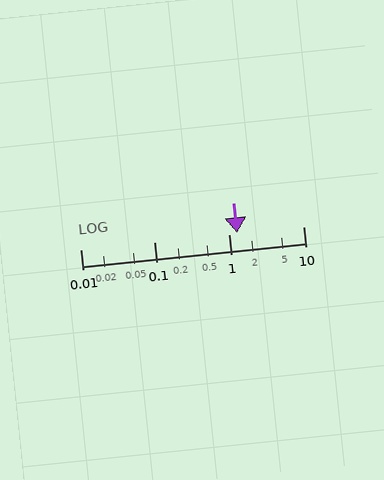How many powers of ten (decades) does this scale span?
The scale spans 3 decades, from 0.01 to 10.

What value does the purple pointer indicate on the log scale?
The pointer indicates approximately 1.3.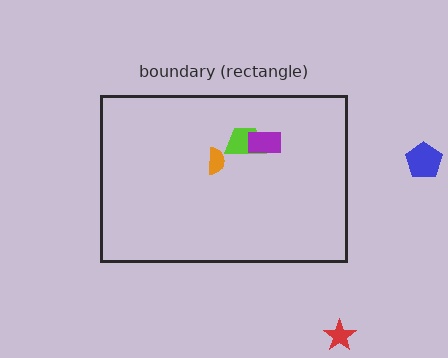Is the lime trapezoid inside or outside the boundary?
Inside.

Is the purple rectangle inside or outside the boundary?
Inside.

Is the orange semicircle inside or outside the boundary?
Inside.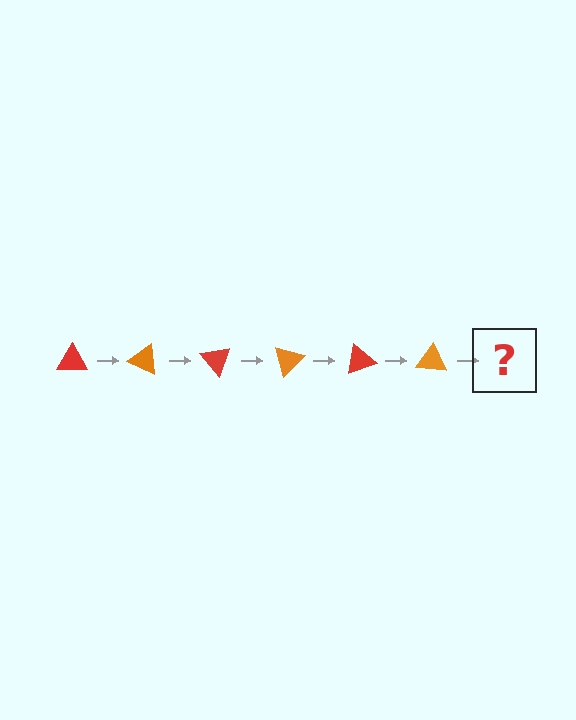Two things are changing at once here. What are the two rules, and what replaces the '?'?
The two rules are that it rotates 25 degrees each step and the color cycles through red and orange. The '?' should be a red triangle, rotated 150 degrees from the start.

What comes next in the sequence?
The next element should be a red triangle, rotated 150 degrees from the start.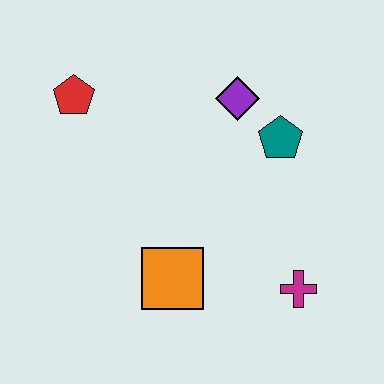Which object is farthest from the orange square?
The red pentagon is farthest from the orange square.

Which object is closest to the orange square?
The magenta cross is closest to the orange square.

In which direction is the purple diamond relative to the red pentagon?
The purple diamond is to the right of the red pentagon.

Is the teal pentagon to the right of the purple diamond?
Yes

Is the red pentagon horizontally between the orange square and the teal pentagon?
No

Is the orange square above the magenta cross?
Yes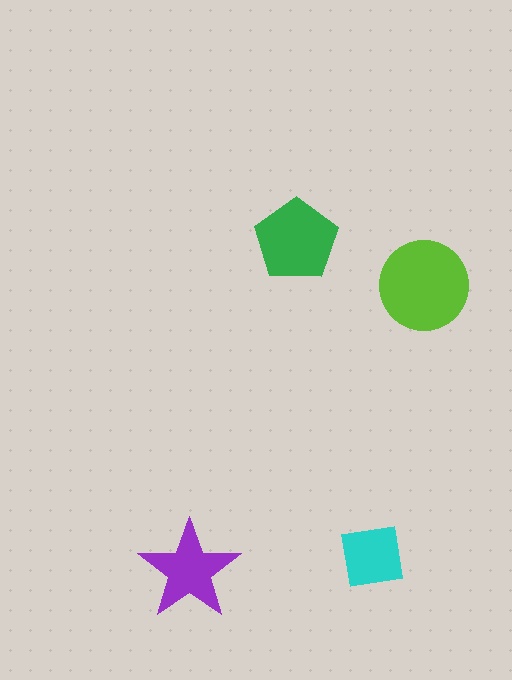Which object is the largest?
The lime circle.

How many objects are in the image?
There are 4 objects in the image.